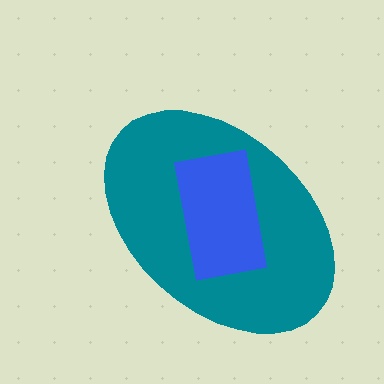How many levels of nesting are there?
2.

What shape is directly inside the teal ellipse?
The blue rectangle.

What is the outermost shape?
The teal ellipse.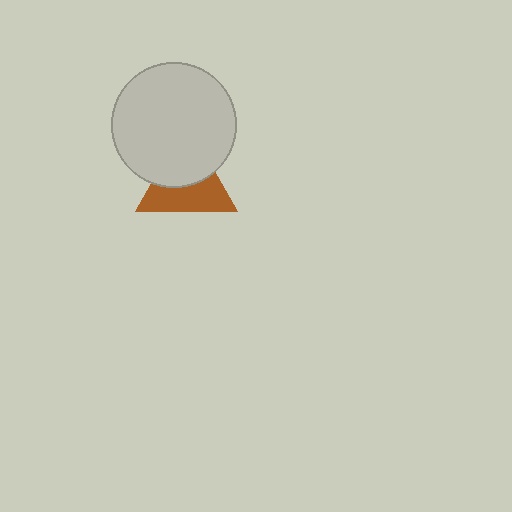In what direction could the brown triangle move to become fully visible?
The brown triangle could move down. That would shift it out from behind the light gray circle entirely.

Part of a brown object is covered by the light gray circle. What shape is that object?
It is a triangle.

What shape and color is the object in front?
The object in front is a light gray circle.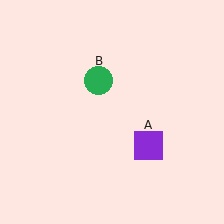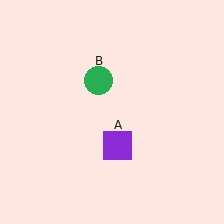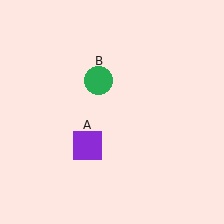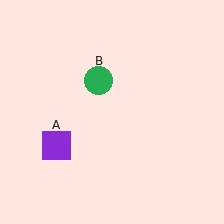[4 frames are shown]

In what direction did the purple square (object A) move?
The purple square (object A) moved left.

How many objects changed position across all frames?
1 object changed position: purple square (object A).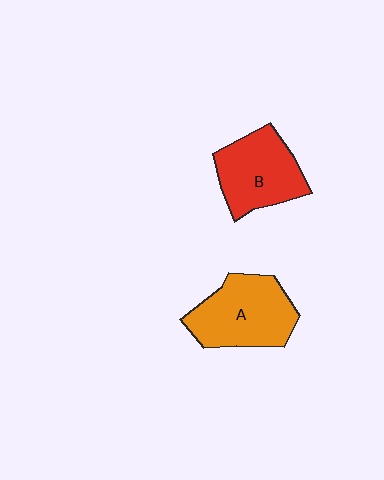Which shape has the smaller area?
Shape B (red).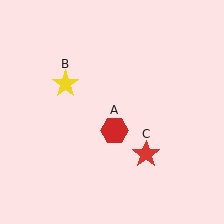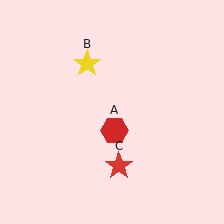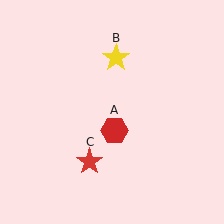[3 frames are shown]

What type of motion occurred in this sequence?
The yellow star (object B), red star (object C) rotated clockwise around the center of the scene.